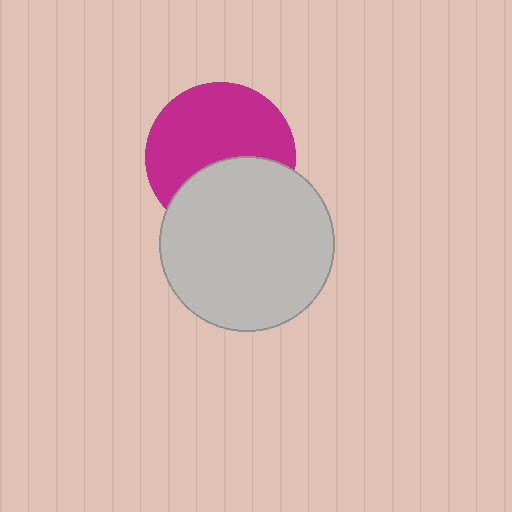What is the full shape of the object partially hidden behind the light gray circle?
The partially hidden object is a magenta circle.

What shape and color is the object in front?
The object in front is a light gray circle.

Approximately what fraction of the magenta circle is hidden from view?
Roughly 39% of the magenta circle is hidden behind the light gray circle.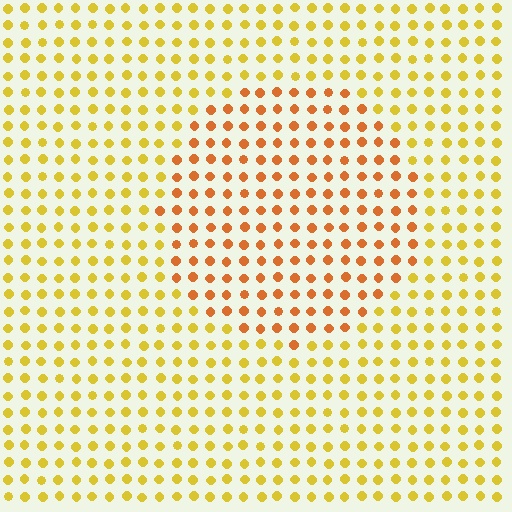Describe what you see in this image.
The image is filled with small yellow elements in a uniform arrangement. A circle-shaped region is visible where the elements are tinted to a slightly different hue, forming a subtle color boundary.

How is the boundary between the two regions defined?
The boundary is defined purely by a slight shift in hue (about 31 degrees). Spacing, size, and orientation are identical on both sides.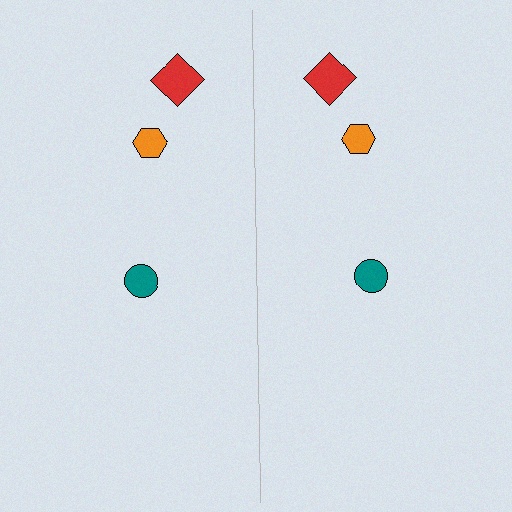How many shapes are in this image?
There are 6 shapes in this image.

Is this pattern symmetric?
Yes, this pattern has bilateral (reflection) symmetry.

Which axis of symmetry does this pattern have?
The pattern has a vertical axis of symmetry running through the center of the image.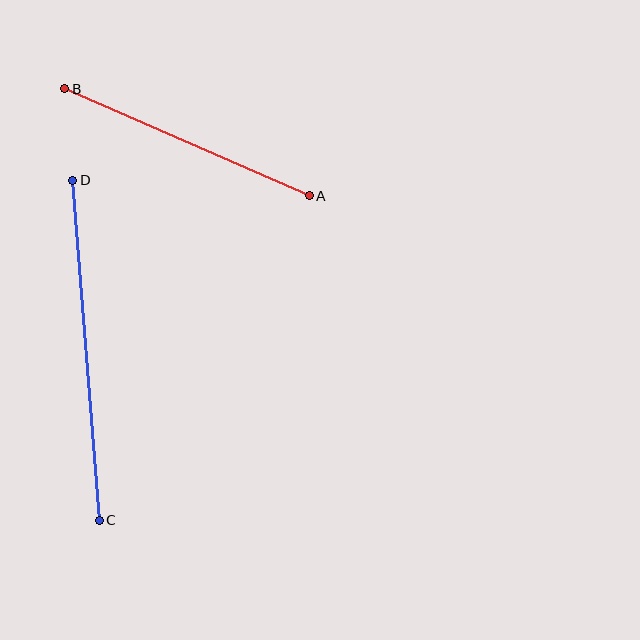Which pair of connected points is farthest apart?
Points C and D are farthest apart.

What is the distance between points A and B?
The distance is approximately 266 pixels.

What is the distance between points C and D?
The distance is approximately 341 pixels.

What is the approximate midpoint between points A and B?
The midpoint is at approximately (187, 142) pixels.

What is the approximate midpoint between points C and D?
The midpoint is at approximately (86, 350) pixels.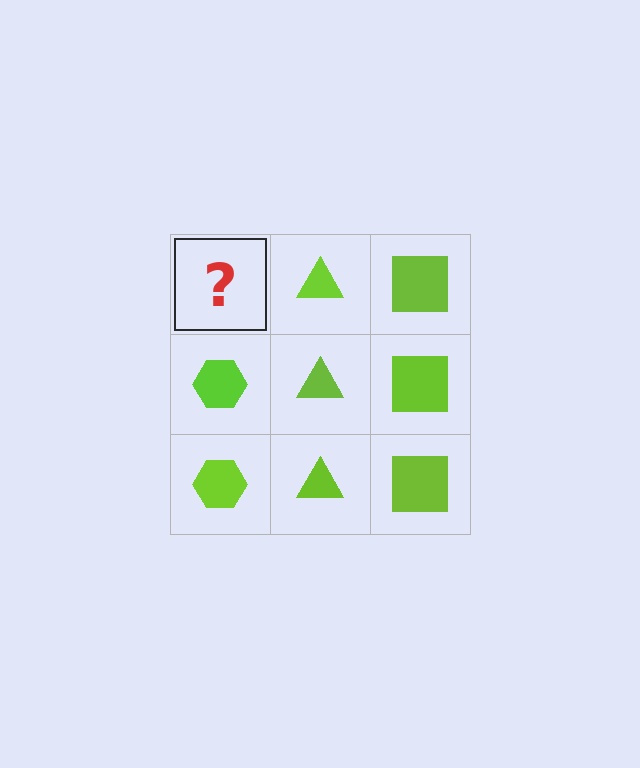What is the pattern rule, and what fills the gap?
The rule is that each column has a consistent shape. The gap should be filled with a lime hexagon.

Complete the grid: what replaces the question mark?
The question mark should be replaced with a lime hexagon.